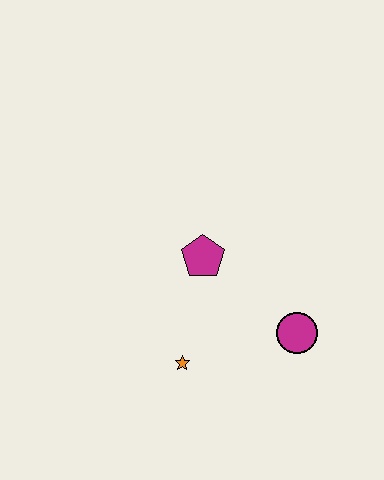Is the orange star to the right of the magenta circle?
No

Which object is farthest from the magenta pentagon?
The magenta circle is farthest from the magenta pentagon.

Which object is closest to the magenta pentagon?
The orange star is closest to the magenta pentagon.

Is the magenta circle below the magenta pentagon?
Yes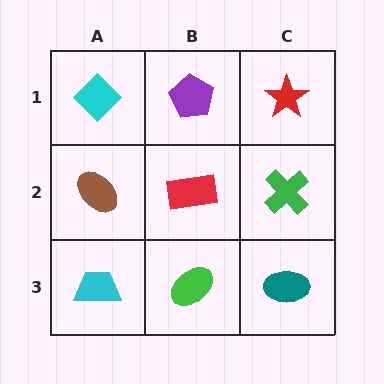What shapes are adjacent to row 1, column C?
A green cross (row 2, column C), a purple pentagon (row 1, column B).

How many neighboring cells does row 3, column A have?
2.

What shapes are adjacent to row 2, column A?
A cyan diamond (row 1, column A), a cyan trapezoid (row 3, column A), a red rectangle (row 2, column B).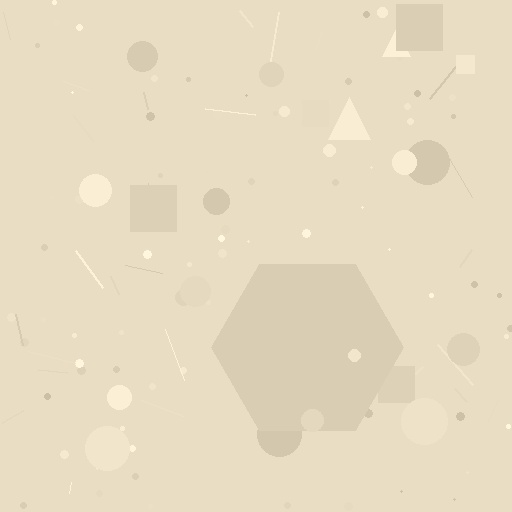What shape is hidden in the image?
A hexagon is hidden in the image.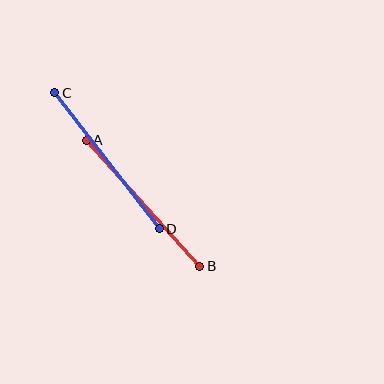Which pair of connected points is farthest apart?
Points C and D are farthest apart.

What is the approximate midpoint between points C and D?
The midpoint is at approximately (107, 161) pixels.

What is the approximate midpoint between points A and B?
The midpoint is at approximately (143, 203) pixels.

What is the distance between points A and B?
The distance is approximately 169 pixels.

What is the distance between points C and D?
The distance is approximately 172 pixels.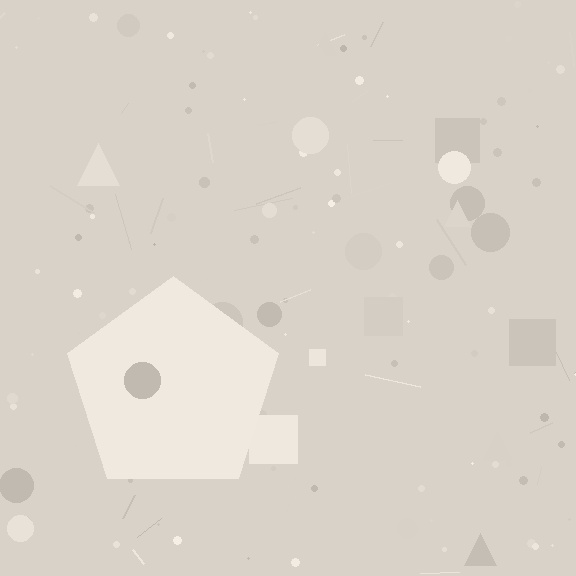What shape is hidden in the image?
A pentagon is hidden in the image.